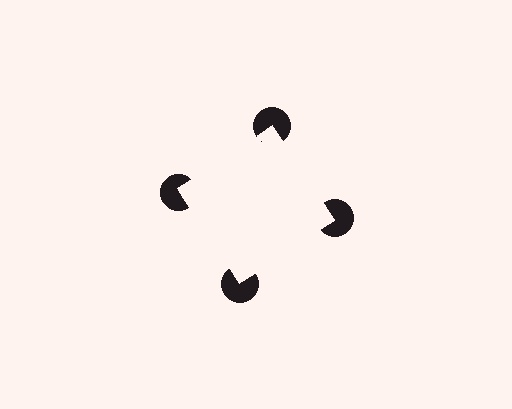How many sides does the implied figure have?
4 sides.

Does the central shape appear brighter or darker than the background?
It typically appears slightly brighter than the background, even though no actual brightness change is drawn.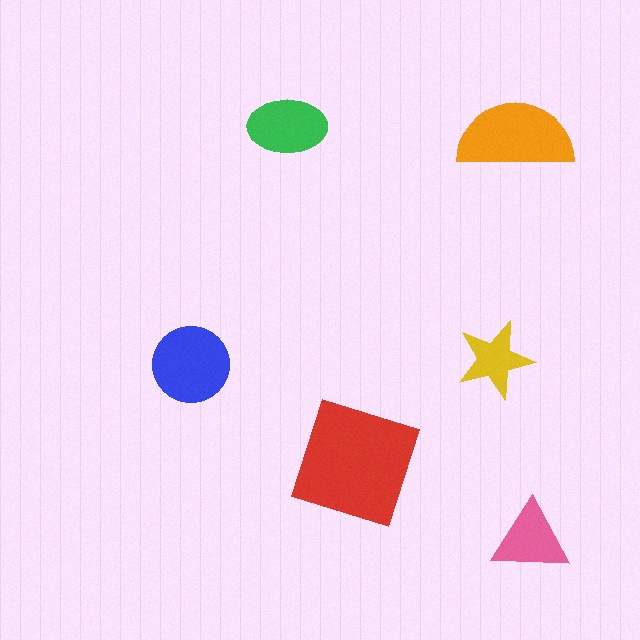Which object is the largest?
The red square.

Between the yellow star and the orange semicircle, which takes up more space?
The orange semicircle.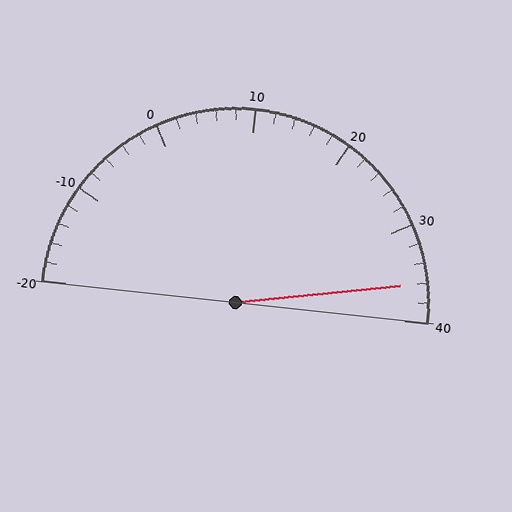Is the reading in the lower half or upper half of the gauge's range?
The reading is in the upper half of the range (-20 to 40).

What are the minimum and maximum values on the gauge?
The gauge ranges from -20 to 40.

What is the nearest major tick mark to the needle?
The nearest major tick mark is 40.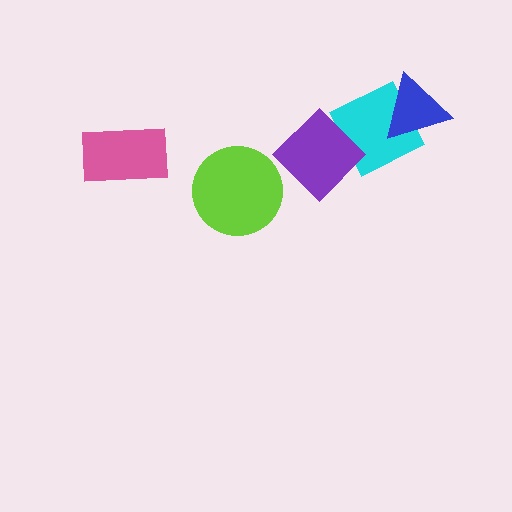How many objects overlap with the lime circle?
0 objects overlap with the lime circle.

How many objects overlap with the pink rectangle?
0 objects overlap with the pink rectangle.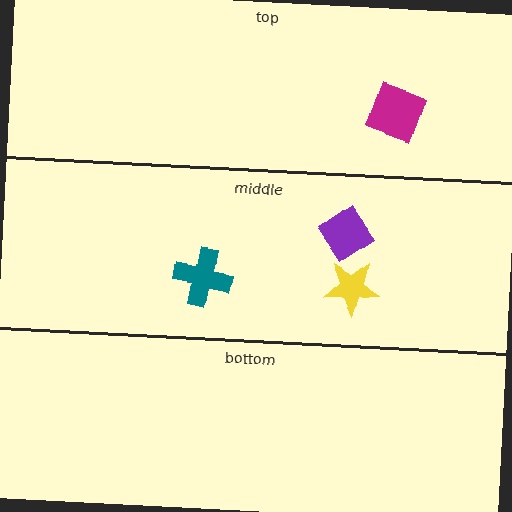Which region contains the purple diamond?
The middle region.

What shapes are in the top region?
The magenta square.